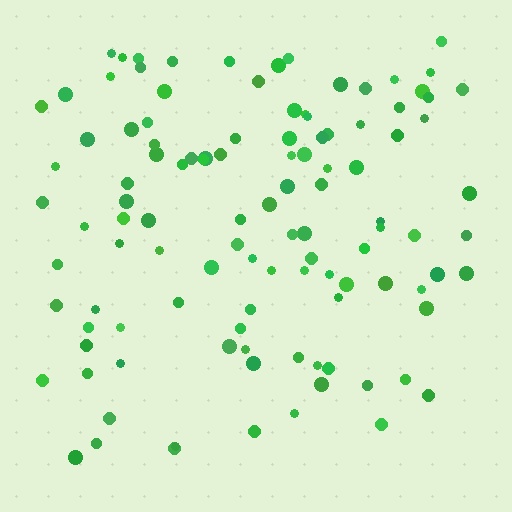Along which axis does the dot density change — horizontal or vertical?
Vertical.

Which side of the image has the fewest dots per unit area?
The bottom.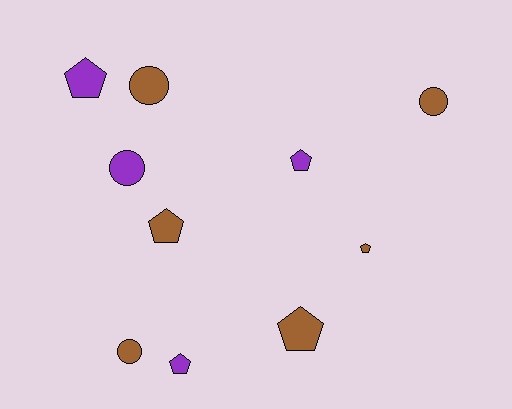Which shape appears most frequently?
Pentagon, with 6 objects.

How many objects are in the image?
There are 10 objects.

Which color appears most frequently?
Brown, with 6 objects.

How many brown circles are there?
There are 3 brown circles.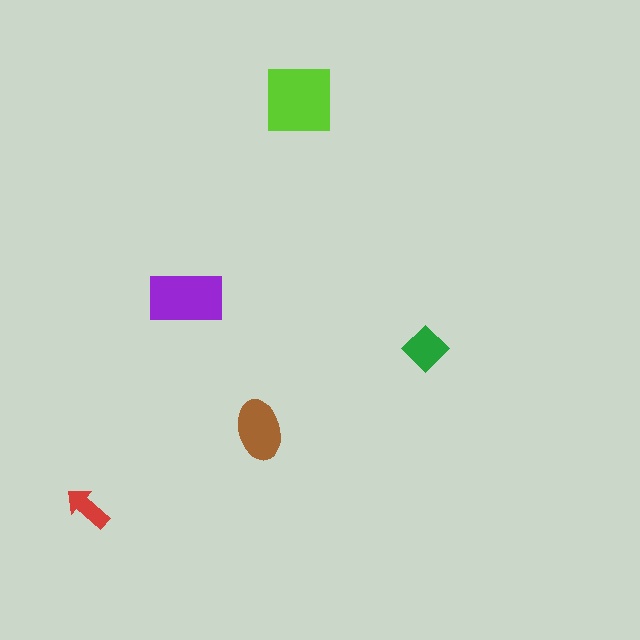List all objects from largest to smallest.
The lime square, the purple rectangle, the brown ellipse, the green diamond, the red arrow.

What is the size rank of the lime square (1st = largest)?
1st.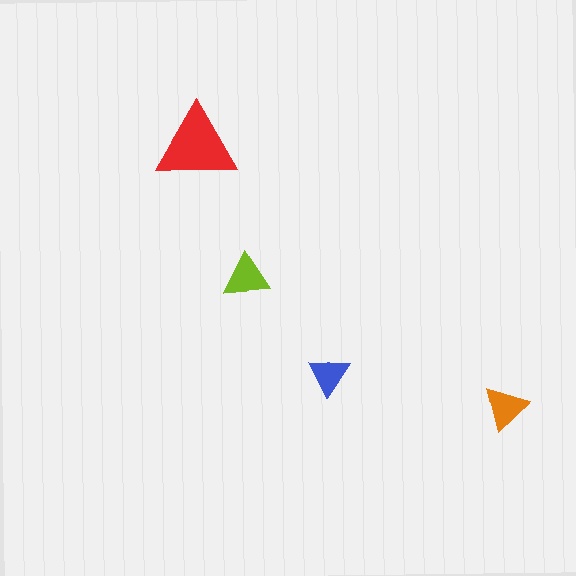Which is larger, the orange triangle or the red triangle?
The red one.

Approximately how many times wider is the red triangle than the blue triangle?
About 2 times wider.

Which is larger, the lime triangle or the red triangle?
The red one.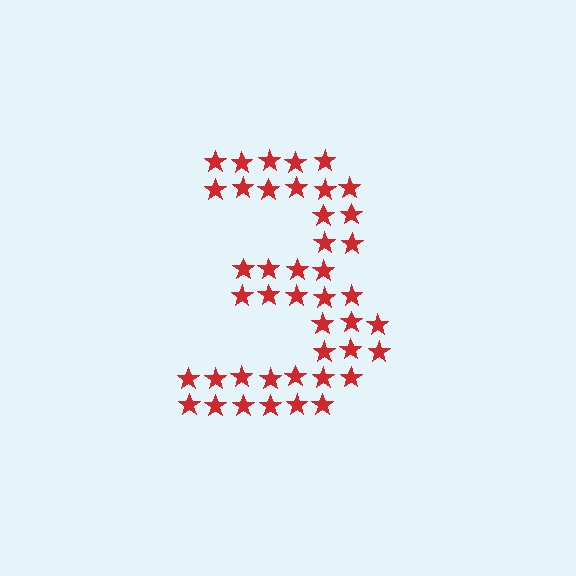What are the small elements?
The small elements are stars.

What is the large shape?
The large shape is the digit 3.